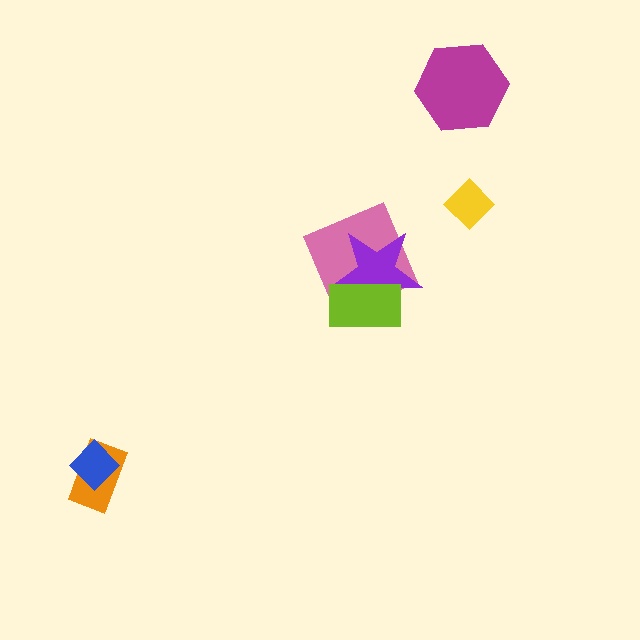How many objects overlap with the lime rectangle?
2 objects overlap with the lime rectangle.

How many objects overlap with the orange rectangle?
1 object overlaps with the orange rectangle.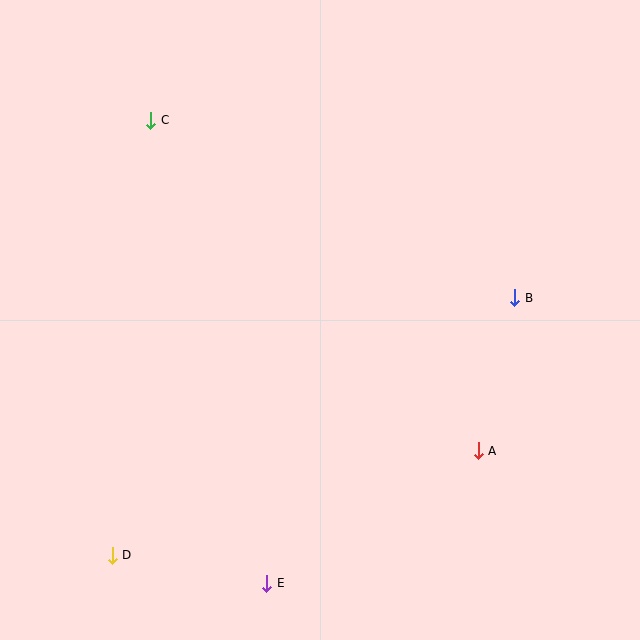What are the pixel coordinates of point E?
Point E is at (267, 583).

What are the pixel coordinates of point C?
Point C is at (151, 120).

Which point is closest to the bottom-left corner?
Point D is closest to the bottom-left corner.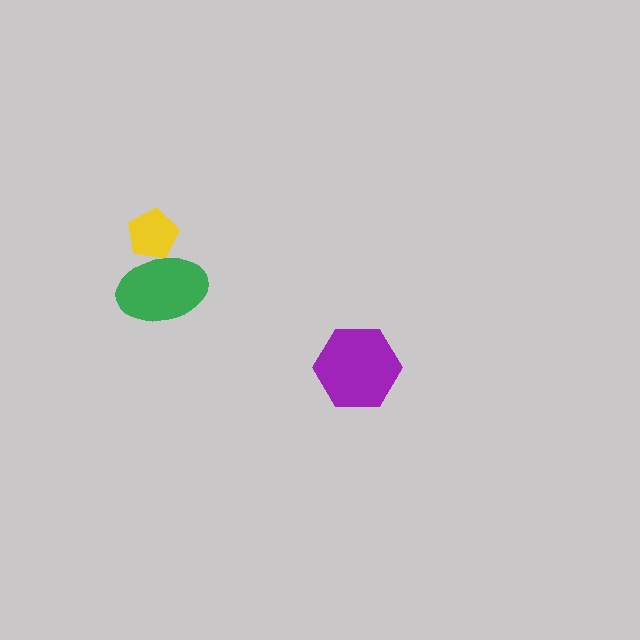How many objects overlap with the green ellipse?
1 object overlaps with the green ellipse.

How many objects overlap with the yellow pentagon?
1 object overlaps with the yellow pentagon.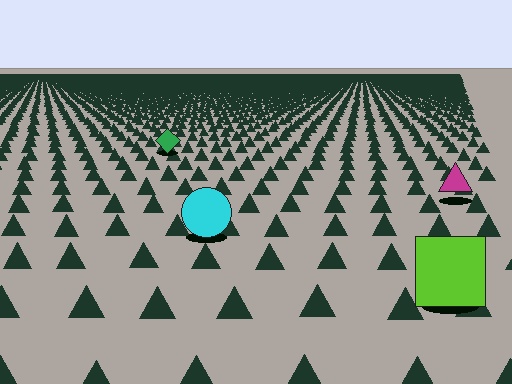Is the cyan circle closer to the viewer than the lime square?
No. The lime square is closer — you can tell from the texture gradient: the ground texture is coarser near it.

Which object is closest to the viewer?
The lime square is closest. The texture marks near it are larger and more spread out.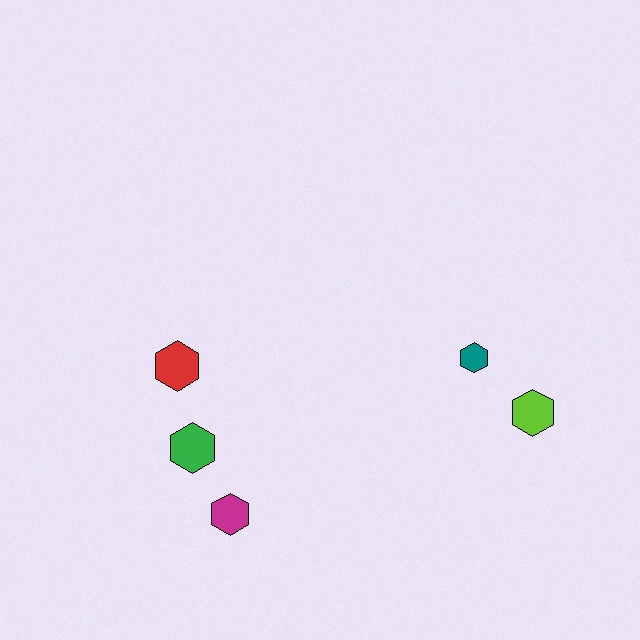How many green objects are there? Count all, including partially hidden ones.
There is 1 green object.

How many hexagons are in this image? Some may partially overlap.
There are 5 hexagons.